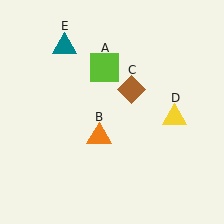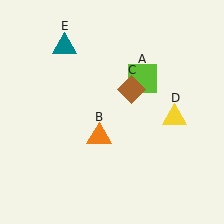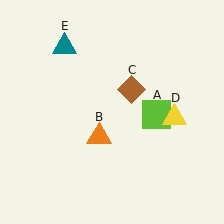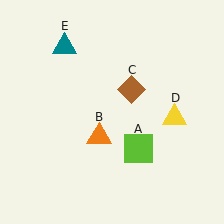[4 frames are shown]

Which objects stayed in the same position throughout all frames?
Orange triangle (object B) and brown diamond (object C) and yellow triangle (object D) and teal triangle (object E) remained stationary.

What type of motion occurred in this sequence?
The lime square (object A) rotated clockwise around the center of the scene.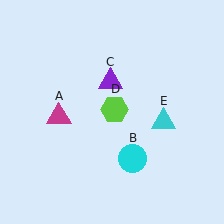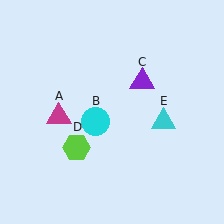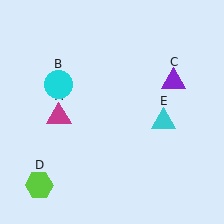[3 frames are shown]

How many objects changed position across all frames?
3 objects changed position: cyan circle (object B), purple triangle (object C), lime hexagon (object D).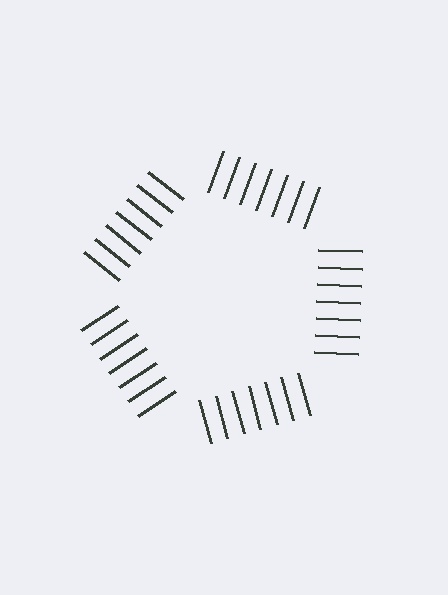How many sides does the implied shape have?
5 sides — the line-ends trace a pentagon.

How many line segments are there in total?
35 — 7 along each of the 5 edges.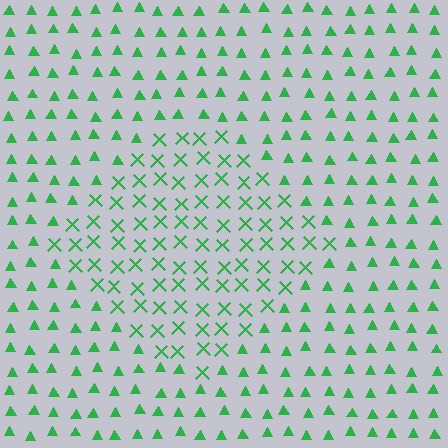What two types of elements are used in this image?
The image uses X marks inside the diamond region and triangles outside it.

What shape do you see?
I see a diamond.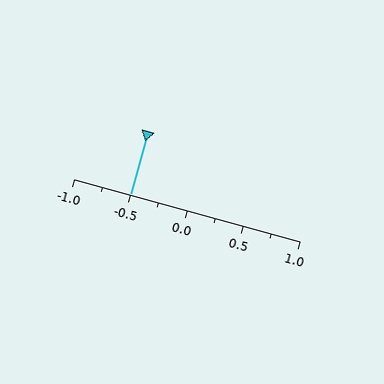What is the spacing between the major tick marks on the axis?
The major ticks are spaced 0.5 apart.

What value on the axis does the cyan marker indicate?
The marker indicates approximately -0.5.